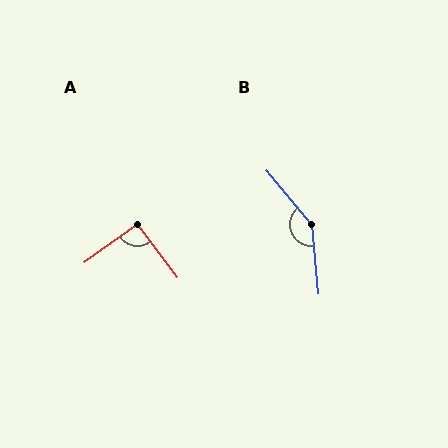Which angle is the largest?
B, at approximately 145 degrees.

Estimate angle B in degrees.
Approximately 145 degrees.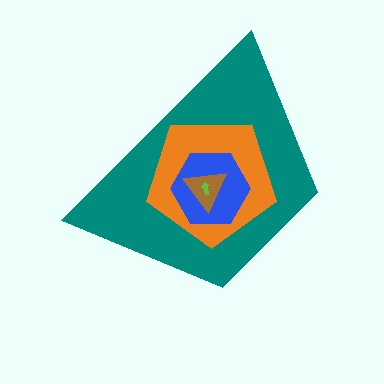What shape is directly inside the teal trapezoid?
The orange pentagon.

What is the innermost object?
The lime arrow.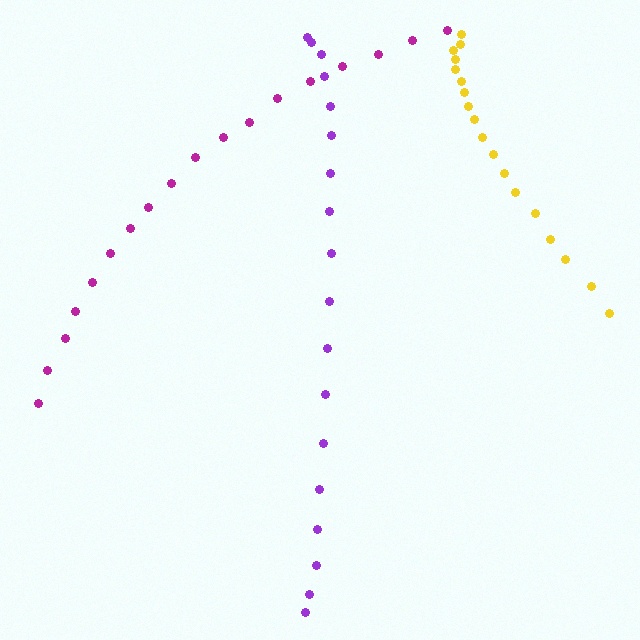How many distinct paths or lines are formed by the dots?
There are 3 distinct paths.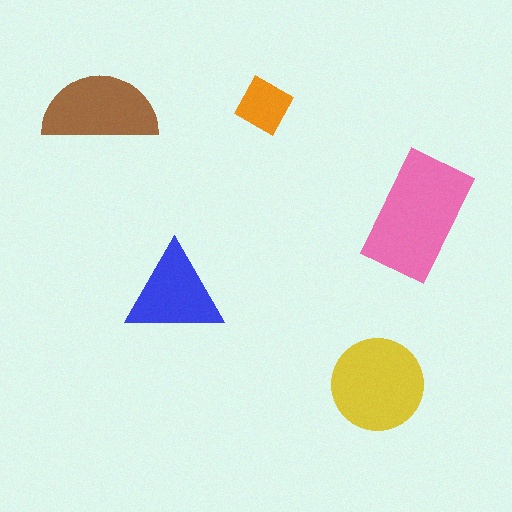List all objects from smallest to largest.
The orange diamond, the blue triangle, the brown semicircle, the yellow circle, the pink rectangle.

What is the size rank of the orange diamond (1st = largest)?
5th.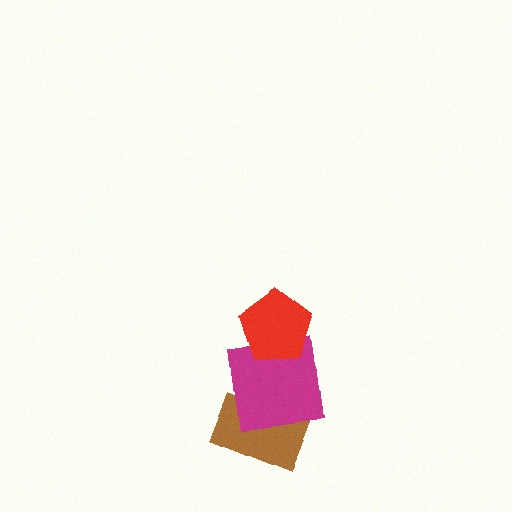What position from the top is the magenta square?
The magenta square is 2nd from the top.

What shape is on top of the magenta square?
The red pentagon is on top of the magenta square.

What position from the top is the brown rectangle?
The brown rectangle is 3rd from the top.